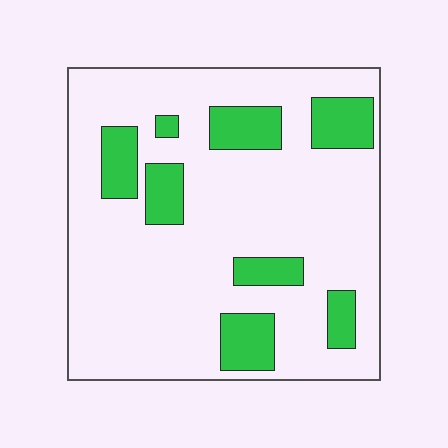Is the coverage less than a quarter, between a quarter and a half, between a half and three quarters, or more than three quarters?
Less than a quarter.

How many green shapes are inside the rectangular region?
8.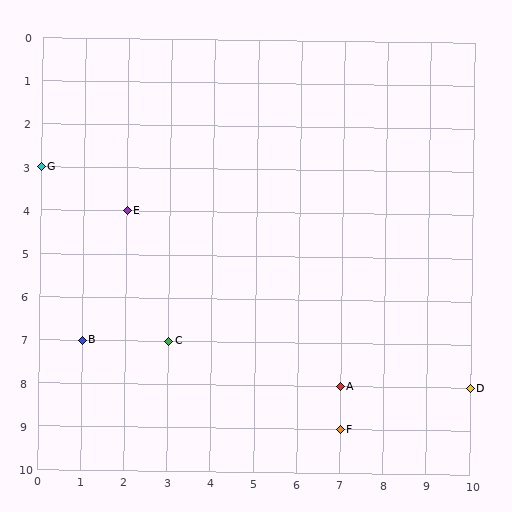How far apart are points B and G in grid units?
Points B and G are 1 column and 4 rows apart (about 4.1 grid units diagonally).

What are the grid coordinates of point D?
Point D is at grid coordinates (10, 8).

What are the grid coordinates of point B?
Point B is at grid coordinates (1, 7).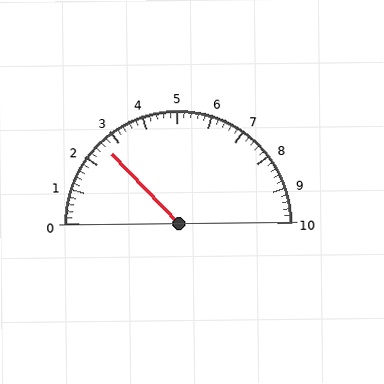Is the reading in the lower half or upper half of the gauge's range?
The reading is in the lower half of the range (0 to 10).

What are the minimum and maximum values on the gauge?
The gauge ranges from 0 to 10.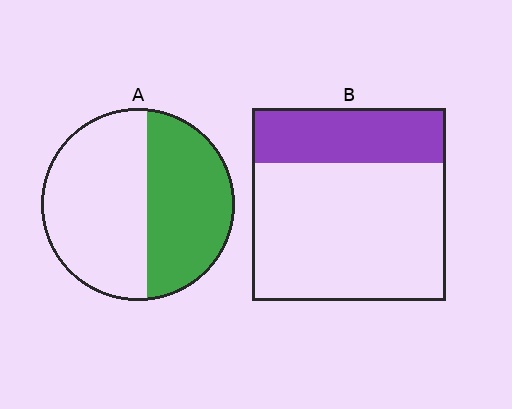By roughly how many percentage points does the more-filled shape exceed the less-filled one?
By roughly 15 percentage points (A over B).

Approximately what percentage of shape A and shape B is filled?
A is approximately 45% and B is approximately 30%.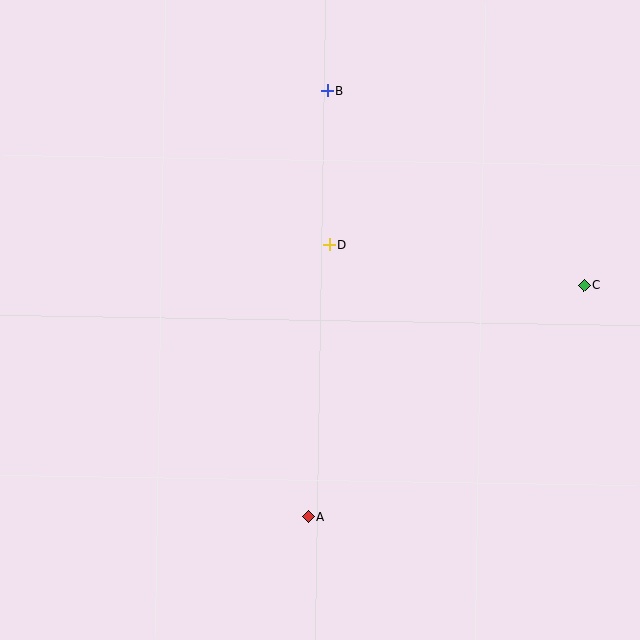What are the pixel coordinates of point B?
Point B is at (327, 91).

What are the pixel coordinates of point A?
Point A is at (308, 517).